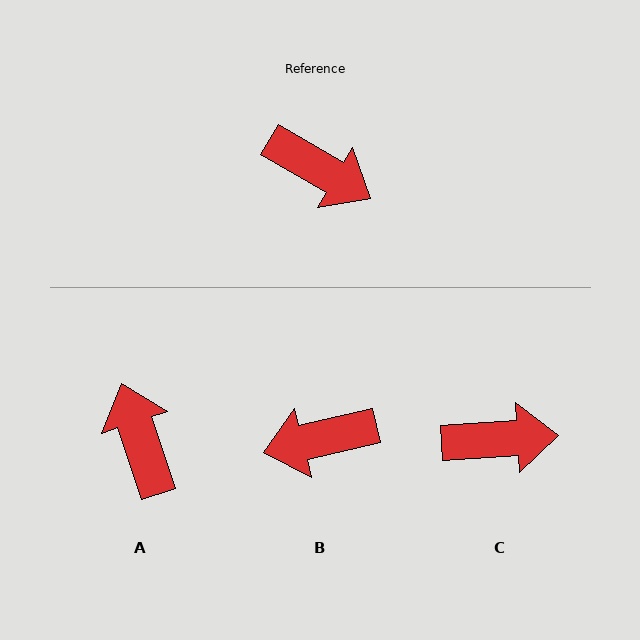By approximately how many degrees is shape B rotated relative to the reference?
Approximately 137 degrees clockwise.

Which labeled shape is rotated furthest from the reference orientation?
A, about 138 degrees away.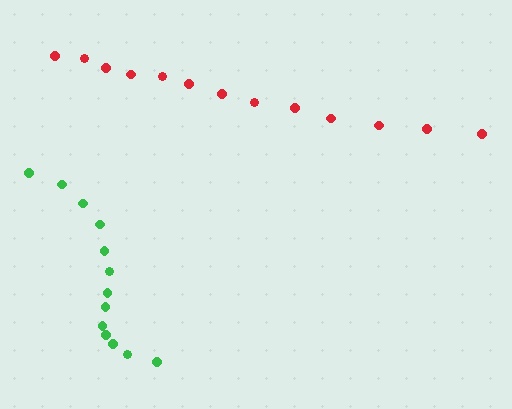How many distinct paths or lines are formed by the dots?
There are 2 distinct paths.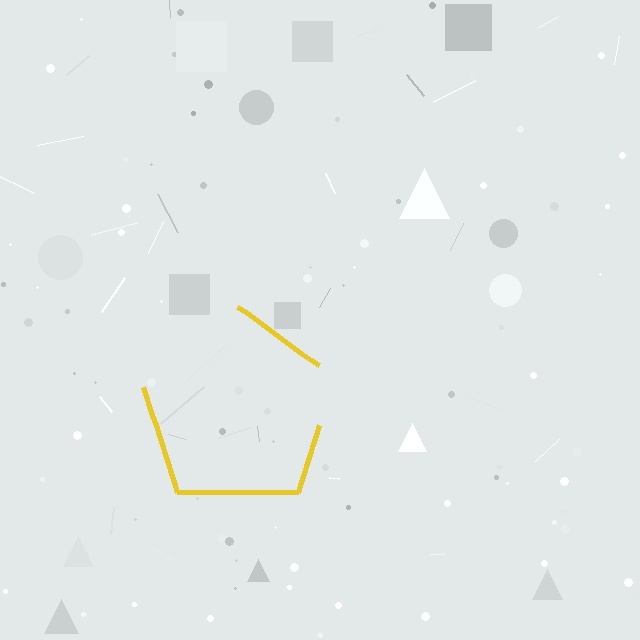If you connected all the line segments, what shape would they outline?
They would outline a pentagon.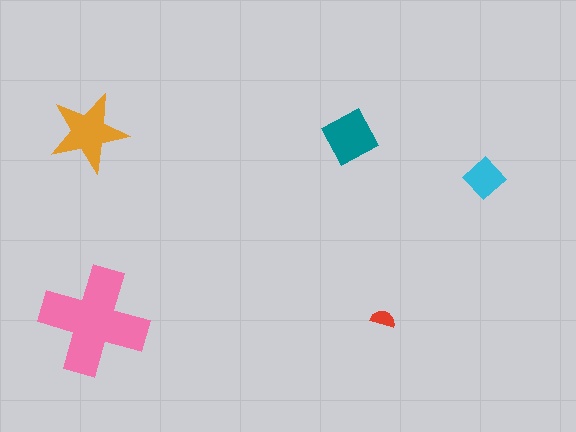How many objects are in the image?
There are 5 objects in the image.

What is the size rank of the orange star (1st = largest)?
2nd.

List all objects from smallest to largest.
The red semicircle, the cyan diamond, the teal diamond, the orange star, the pink cross.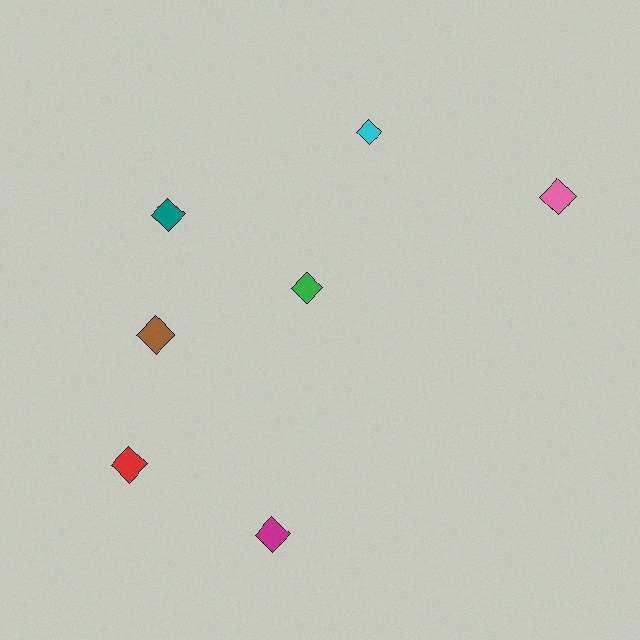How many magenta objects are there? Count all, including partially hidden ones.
There is 1 magenta object.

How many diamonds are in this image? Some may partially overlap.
There are 7 diamonds.